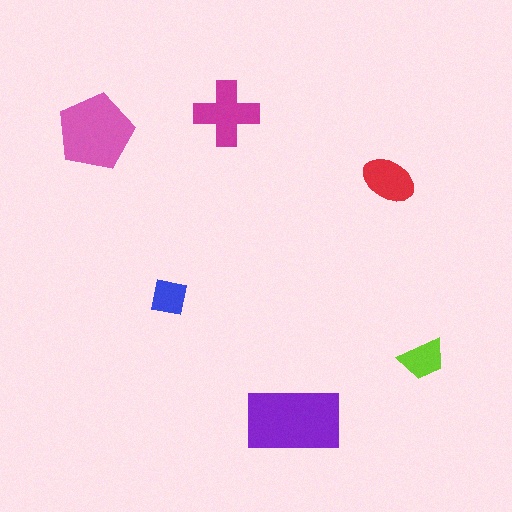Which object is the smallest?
The blue square.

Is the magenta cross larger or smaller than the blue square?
Larger.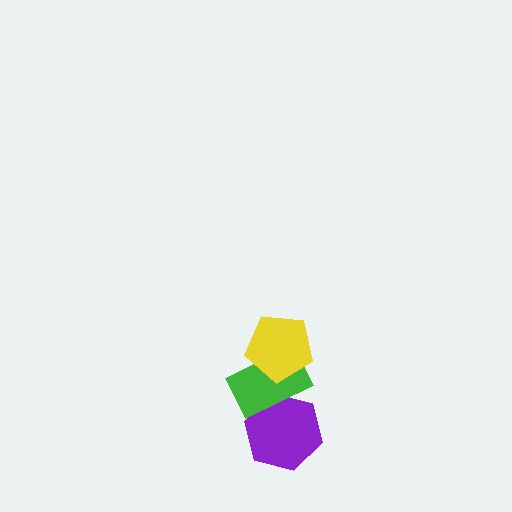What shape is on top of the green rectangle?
The yellow pentagon is on top of the green rectangle.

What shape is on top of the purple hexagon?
The green rectangle is on top of the purple hexagon.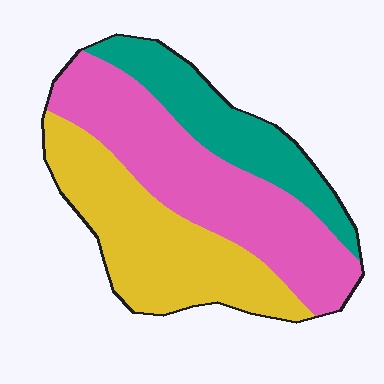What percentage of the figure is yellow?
Yellow takes up about three eighths (3/8) of the figure.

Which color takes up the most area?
Pink, at roughly 40%.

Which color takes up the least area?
Teal, at roughly 25%.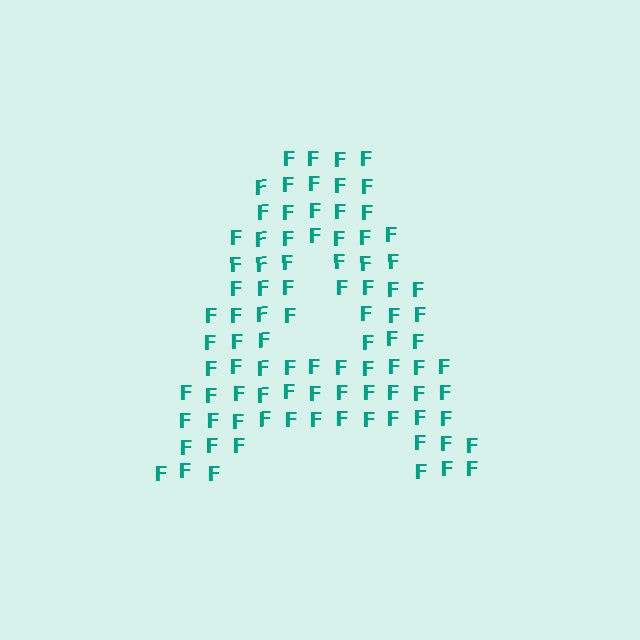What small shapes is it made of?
It is made of small letter F's.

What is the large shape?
The large shape is the letter A.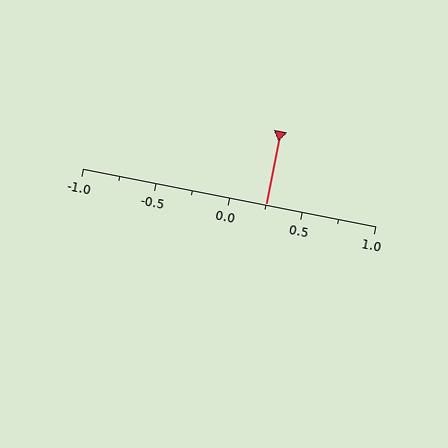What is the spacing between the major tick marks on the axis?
The major ticks are spaced 0.5 apart.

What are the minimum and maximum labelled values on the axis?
The axis runs from -1.0 to 1.0.